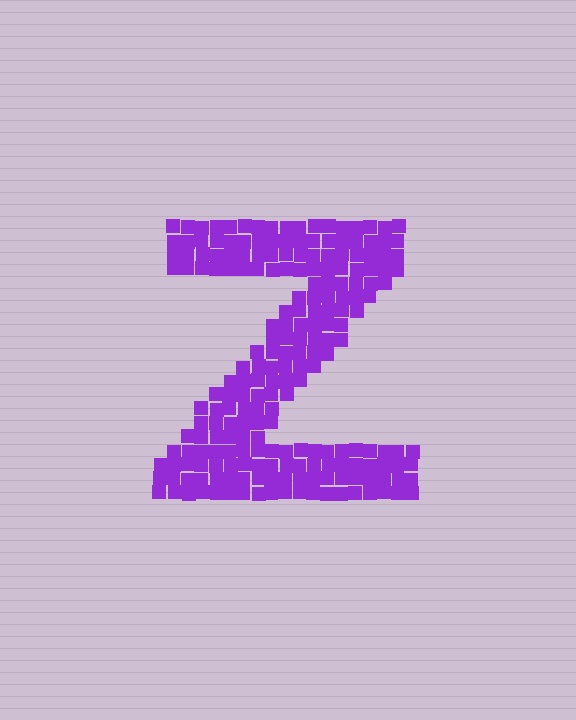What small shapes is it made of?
It is made of small squares.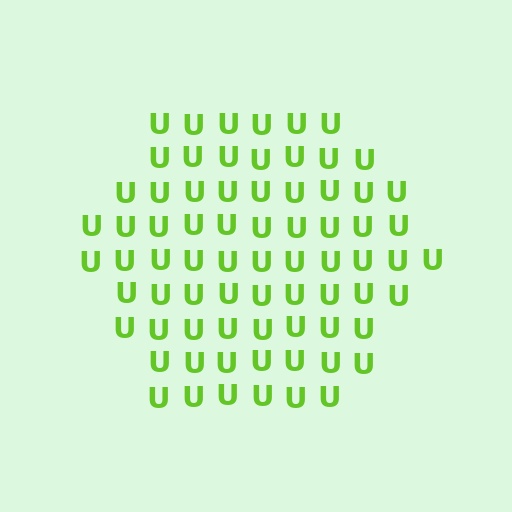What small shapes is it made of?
It is made of small letter U's.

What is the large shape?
The large shape is a hexagon.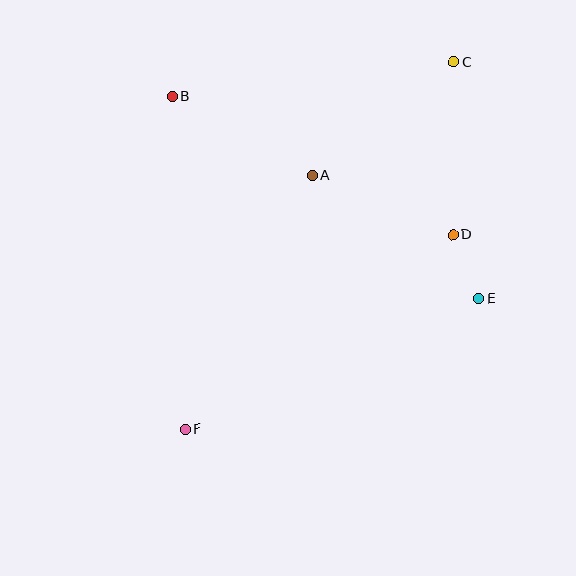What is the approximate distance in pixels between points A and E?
The distance between A and E is approximately 207 pixels.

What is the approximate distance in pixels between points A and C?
The distance between A and C is approximately 181 pixels.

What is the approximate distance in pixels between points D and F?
The distance between D and F is approximately 331 pixels.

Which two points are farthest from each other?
Points C and F are farthest from each other.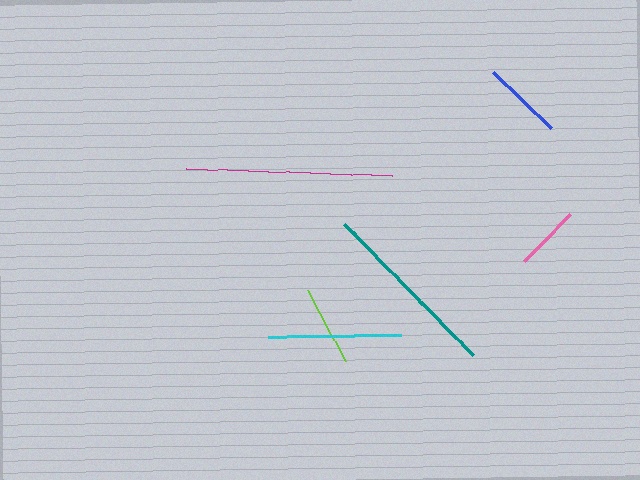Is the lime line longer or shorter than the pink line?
The lime line is longer than the pink line.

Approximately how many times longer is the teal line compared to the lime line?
The teal line is approximately 2.3 times the length of the lime line.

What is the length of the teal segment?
The teal segment is approximately 184 pixels long.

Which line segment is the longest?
The magenta line is the longest at approximately 206 pixels.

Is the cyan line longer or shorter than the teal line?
The teal line is longer than the cyan line.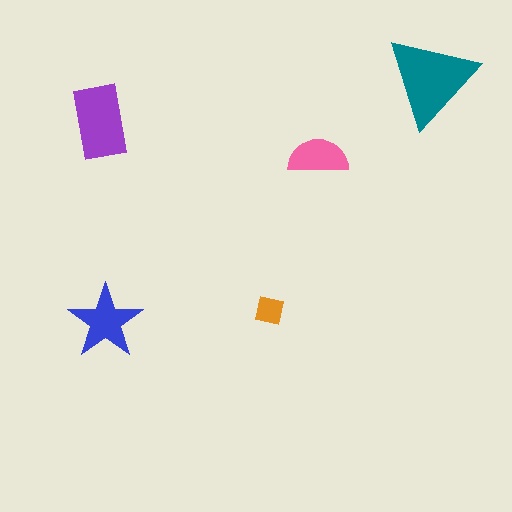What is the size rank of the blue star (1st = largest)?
3rd.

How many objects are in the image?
There are 5 objects in the image.